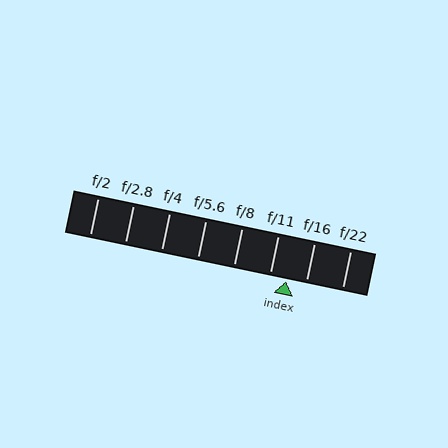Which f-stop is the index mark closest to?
The index mark is closest to f/11.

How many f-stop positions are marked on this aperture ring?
There are 8 f-stop positions marked.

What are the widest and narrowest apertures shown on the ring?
The widest aperture shown is f/2 and the narrowest is f/22.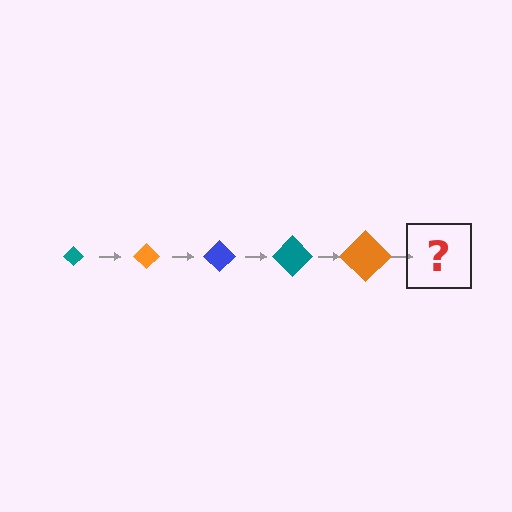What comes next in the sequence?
The next element should be a blue diamond, larger than the previous one.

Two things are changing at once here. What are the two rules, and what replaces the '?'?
The two rules are that the diamond grows larger each step and the color cycles through teal, orange, and blue. The '?' should be a blue diamond, larger than the previous one.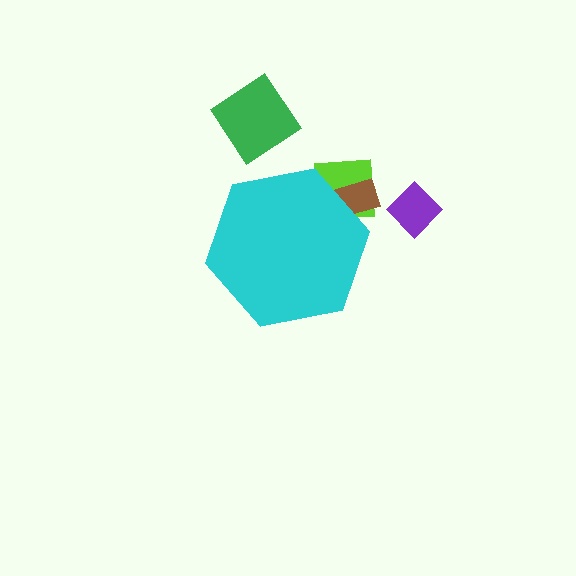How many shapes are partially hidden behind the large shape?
2 shapes are partially hidden.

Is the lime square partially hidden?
Yes, the lime square is partially hidden behind the cyan hexagon.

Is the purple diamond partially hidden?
No, the purple diamond is fully visible.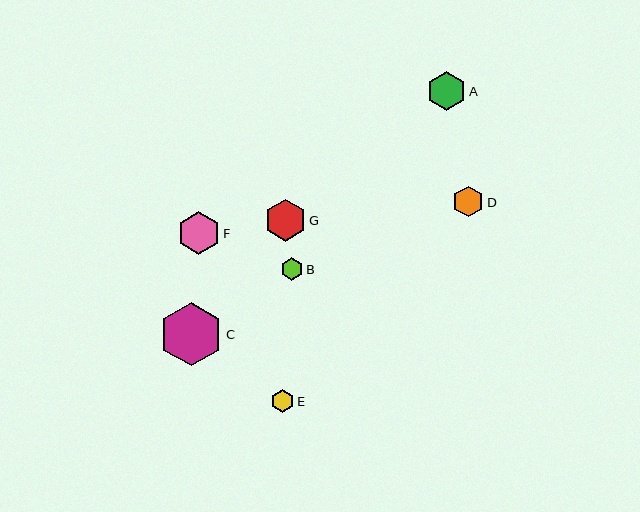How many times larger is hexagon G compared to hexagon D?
Hexagon G is approximately 1.4 times the size of hexagon D.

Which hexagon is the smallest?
Hexagon B is the smallest with a size of approximately 23 pixels.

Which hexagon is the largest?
Hexagon C is the largest with a size of approximately 63 pixels.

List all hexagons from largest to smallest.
From largest to smallest: C, F, G, A, D, E, B.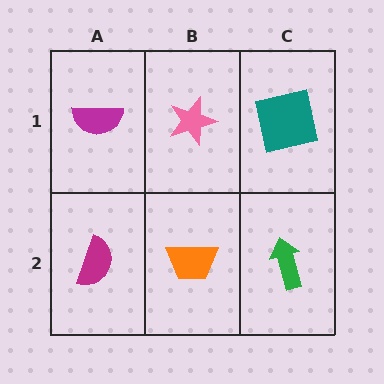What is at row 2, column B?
An orange trapezoid.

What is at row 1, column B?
A pink star.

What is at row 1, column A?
A magenta semicircle.